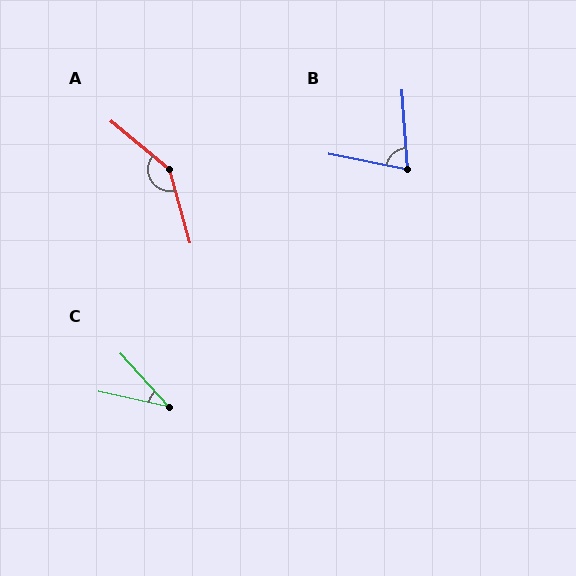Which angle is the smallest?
C, at approximately 35 degrees.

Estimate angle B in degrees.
Approximately 74 degrees.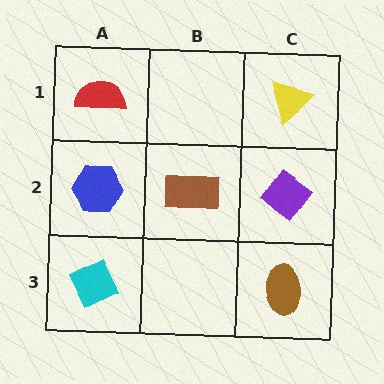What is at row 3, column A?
A cyan diamond.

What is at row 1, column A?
A red semicircle.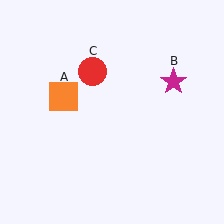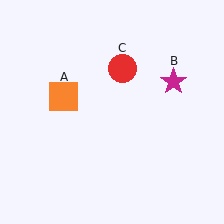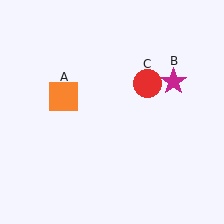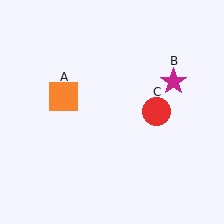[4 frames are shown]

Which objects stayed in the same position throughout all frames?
Orange square (object A) and magenta star (object B) remained stationary.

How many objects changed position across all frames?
1 object changed position: red circle (object C).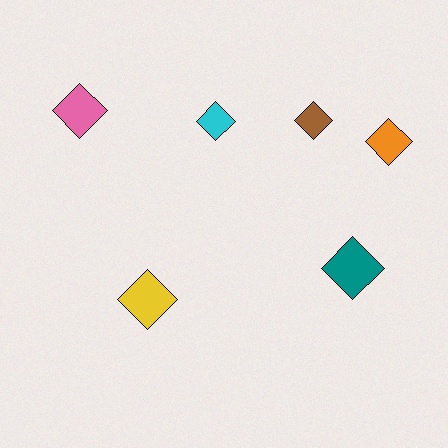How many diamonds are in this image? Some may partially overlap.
There are 6 diamonds.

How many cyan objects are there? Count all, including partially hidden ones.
There is 1 cyan object.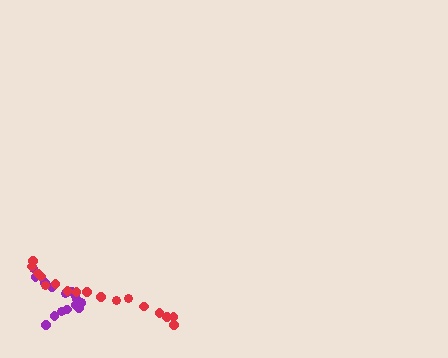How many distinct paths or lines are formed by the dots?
There are 2 distinct paths.